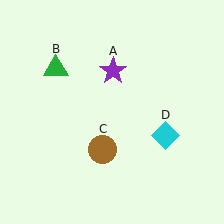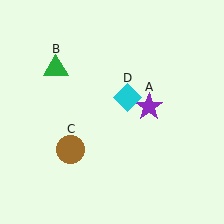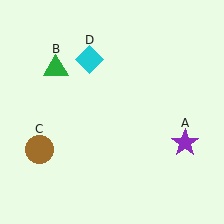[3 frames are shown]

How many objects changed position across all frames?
3 objects changed position: purple star (object A), brown circle (object C), cyan diamond (object D).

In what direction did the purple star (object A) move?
The purple star (object A) moved down and to the right.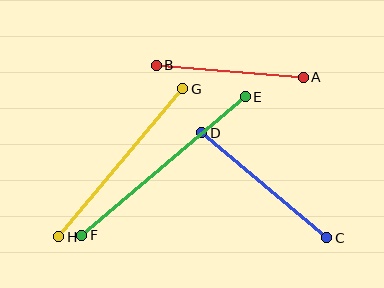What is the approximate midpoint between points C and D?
The midpoint is at approximately (264, 185) pixels.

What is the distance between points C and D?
The distance is approximately 163 pixels.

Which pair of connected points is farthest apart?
Points E and F are farthest apart.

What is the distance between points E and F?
The distance is approximately 214 pixels.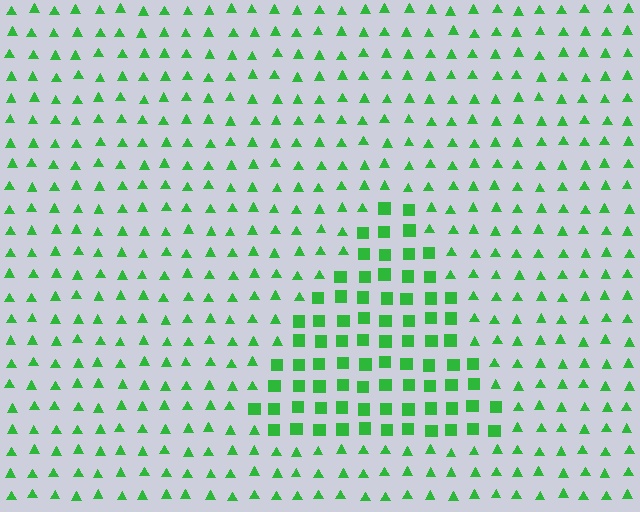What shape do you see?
I see a triangle.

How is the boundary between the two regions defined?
The boundary is defined by a change in element shape: squares inside vs. triangles outside. All elements share the same color and spacing.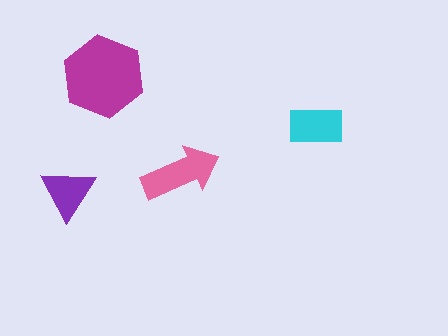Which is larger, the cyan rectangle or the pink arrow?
The pink arrow.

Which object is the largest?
The magenta hexagon.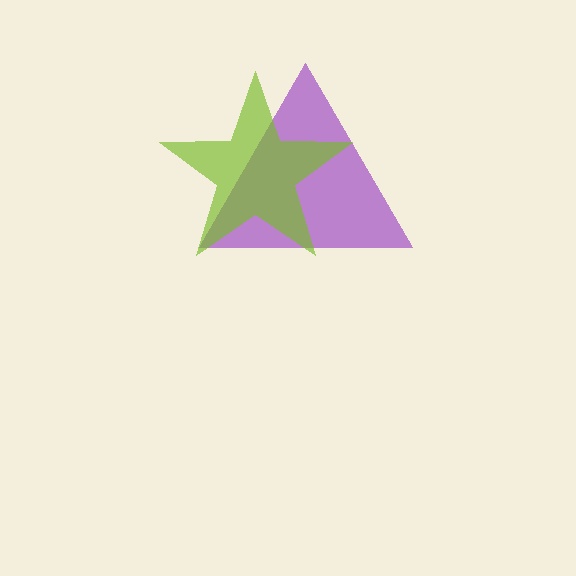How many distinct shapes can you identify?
There are 2 distinct shapes: a purple triangle, a lime star.